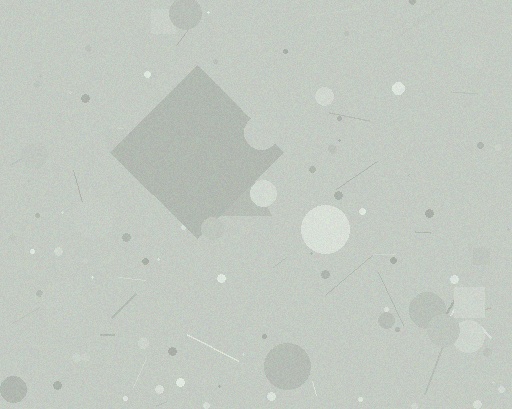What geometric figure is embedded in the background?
A diamond is embedded in the background.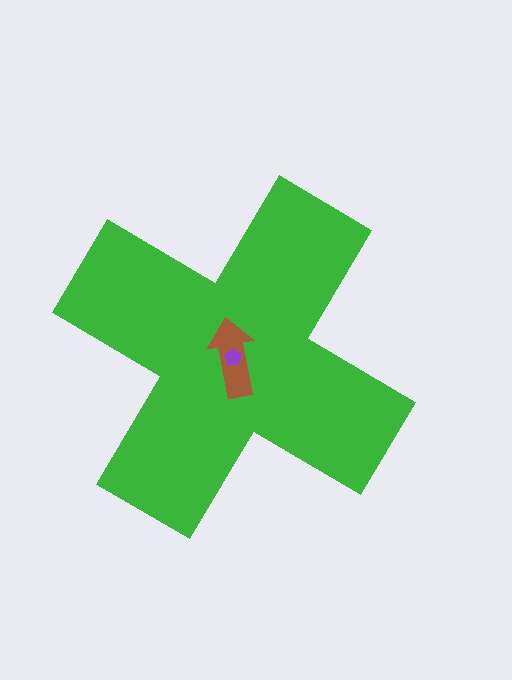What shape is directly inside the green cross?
The brown arrow.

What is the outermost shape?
The green cross.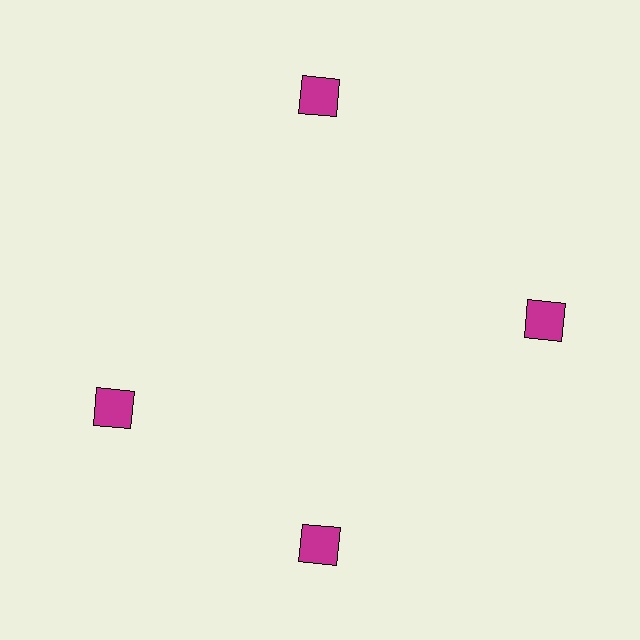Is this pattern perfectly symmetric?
No. The 4 magenta squares are arranged in a ring, but one element near the 9 o'clock position is rotated out of alignment along the ring, breaking the 4-fold rotational symmetry.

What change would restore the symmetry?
The symmetry would be restored by rotating it back into even spacing with its neighbors so that all 4 squares sit at equal angles and equal distance from the center.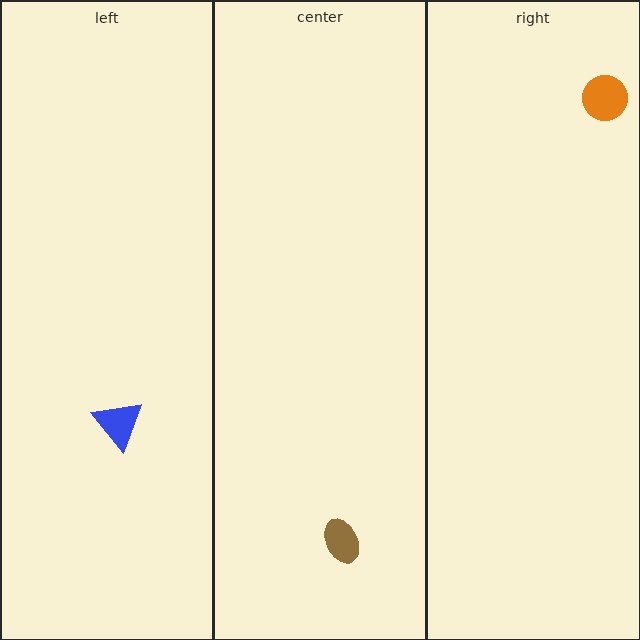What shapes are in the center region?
The brown ellipse.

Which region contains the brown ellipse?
The center region.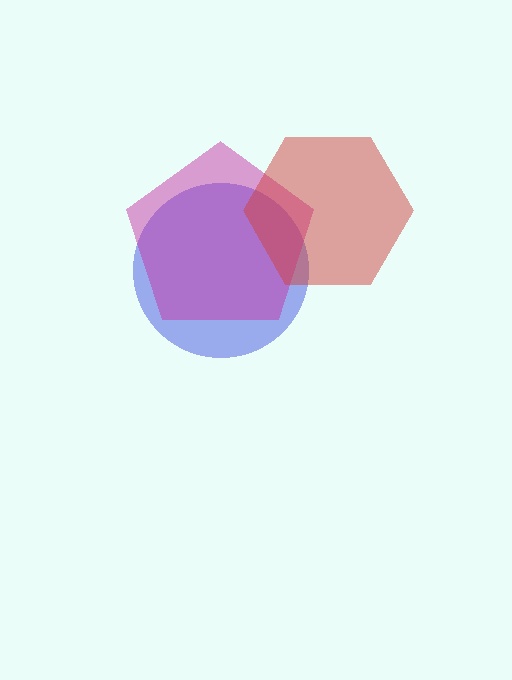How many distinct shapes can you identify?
There are 3 distinct shapes: a blue circle, a magenta pentagon, a red hexagon.